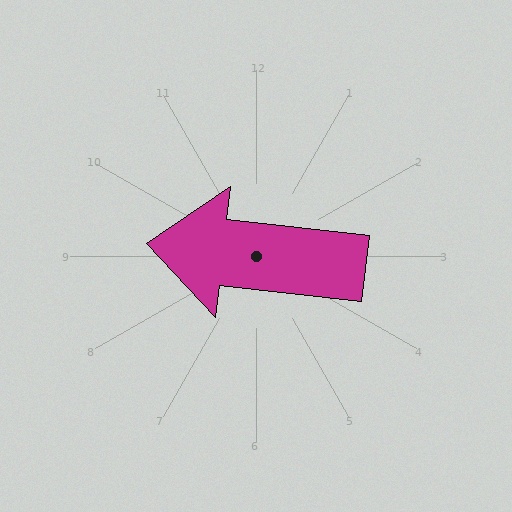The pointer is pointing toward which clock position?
Roughly 9 o'clock.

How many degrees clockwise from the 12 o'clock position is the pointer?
Approximately 277 degrees.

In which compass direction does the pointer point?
West.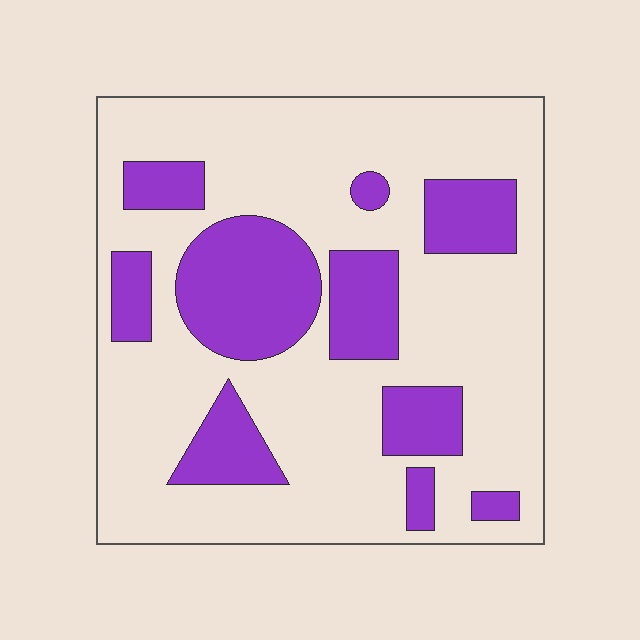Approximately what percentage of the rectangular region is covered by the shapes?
Approximately 30%.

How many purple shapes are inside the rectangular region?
10.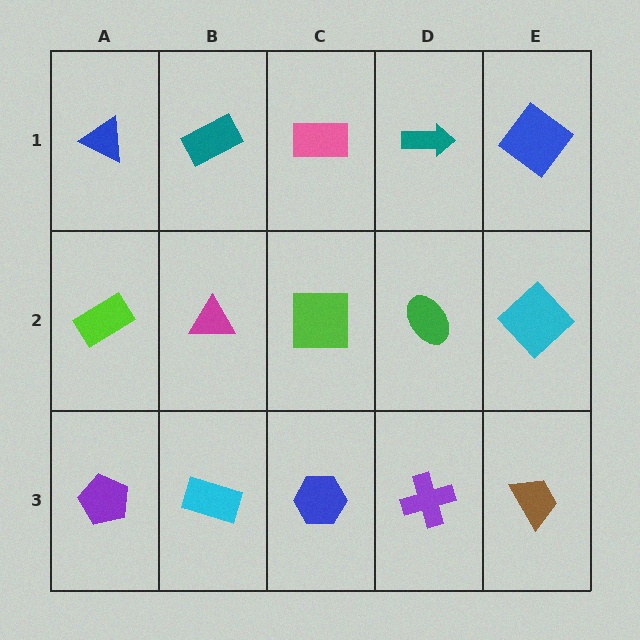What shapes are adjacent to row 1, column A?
A lime rectangle (row 2, column A), a teal rectangle (row 1, column B).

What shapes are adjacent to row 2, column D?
A teal arrow (row 1, column D), a purple cross (row 3, column D), a lime square (row 2, column C), a cyan diamond (row 2, column E).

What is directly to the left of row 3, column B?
A purple pentagon.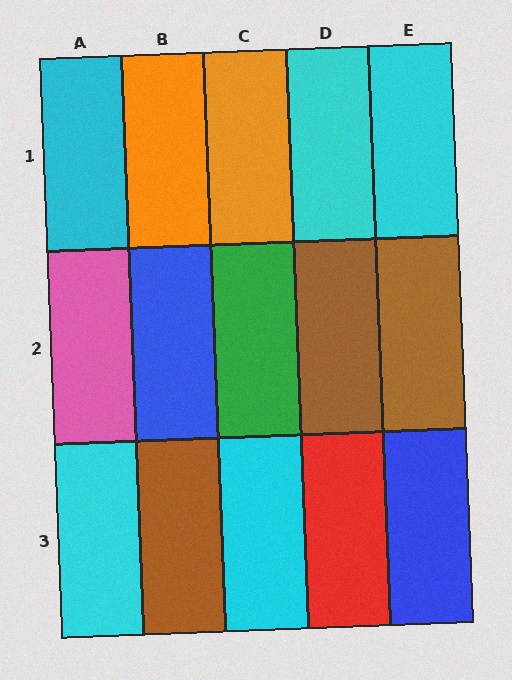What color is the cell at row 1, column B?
Orange.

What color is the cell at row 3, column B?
Brown.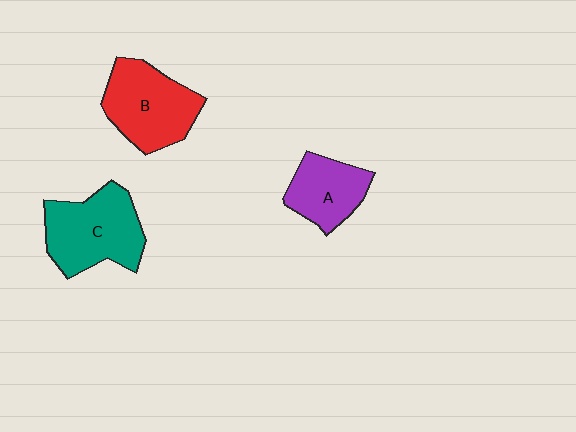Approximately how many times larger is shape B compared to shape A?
Approximately 1.4 times.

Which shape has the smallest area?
Shape A (purple).